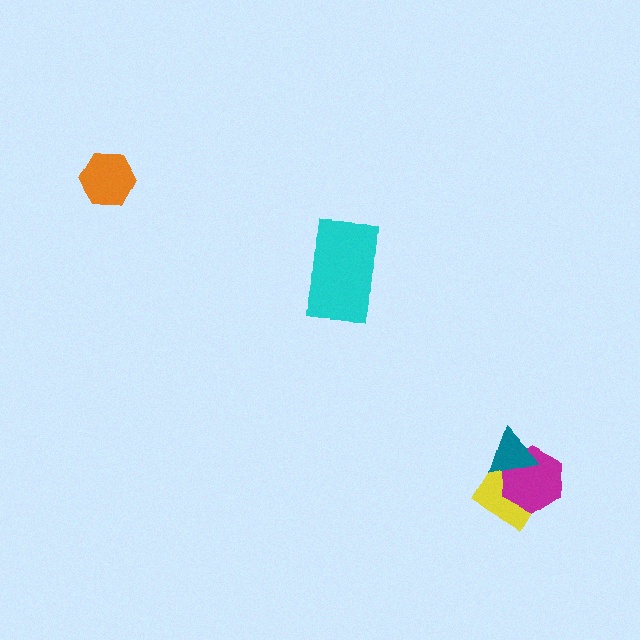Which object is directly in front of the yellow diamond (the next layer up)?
The magenta hexagon is directly in front of the yellow diamond.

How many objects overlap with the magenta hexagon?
2 objects overlap with the magenta hexagon.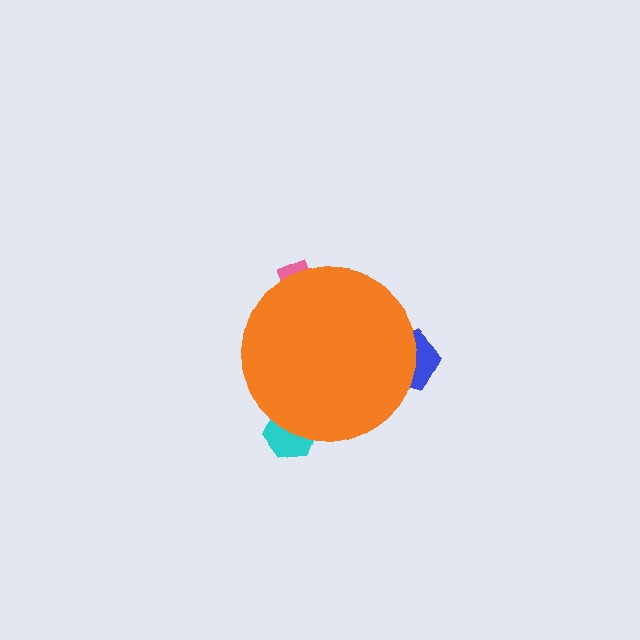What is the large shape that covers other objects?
An orange circle.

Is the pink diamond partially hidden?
Yes, the pink diamond is partially hidden behind the orange circle.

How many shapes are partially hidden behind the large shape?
3 shapes are partially hidden.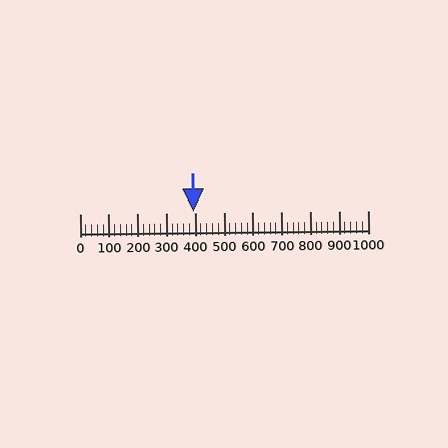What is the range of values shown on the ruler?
The ruler shows values from 0 to 1000.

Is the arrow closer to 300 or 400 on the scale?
The arrow is closer to 400.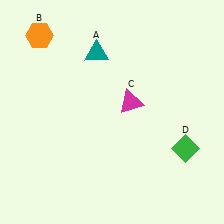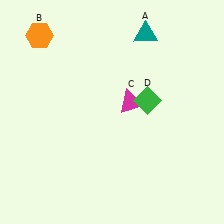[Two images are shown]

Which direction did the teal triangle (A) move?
The teal triangle (A) moved right.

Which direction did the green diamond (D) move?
The green diamond (D) moved up.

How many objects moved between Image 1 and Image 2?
2 objects moved between the two images.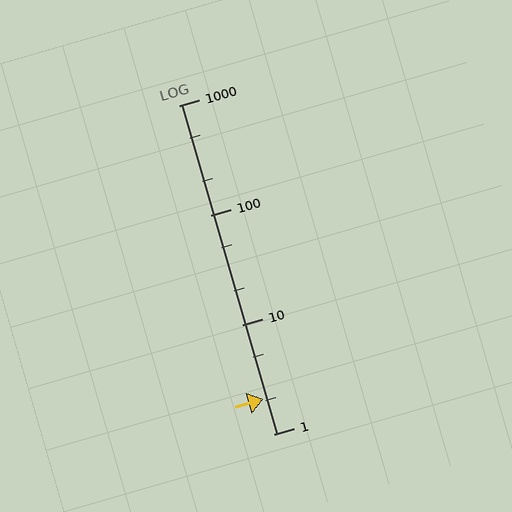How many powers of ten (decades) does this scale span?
The scale spans 3 decades, from 1 to 1000.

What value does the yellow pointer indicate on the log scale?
The pointer indicates approximately 2.1.